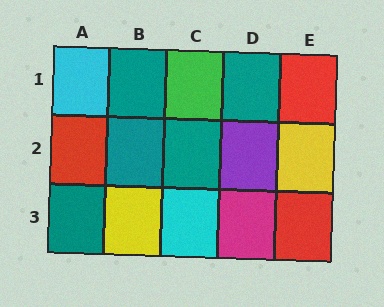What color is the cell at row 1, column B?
Teal.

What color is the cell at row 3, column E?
Red.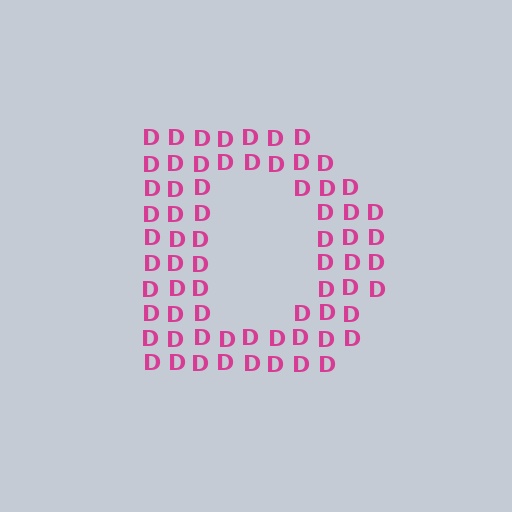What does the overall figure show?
The overall figure shows the letter D.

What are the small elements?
The small elements are letter D's.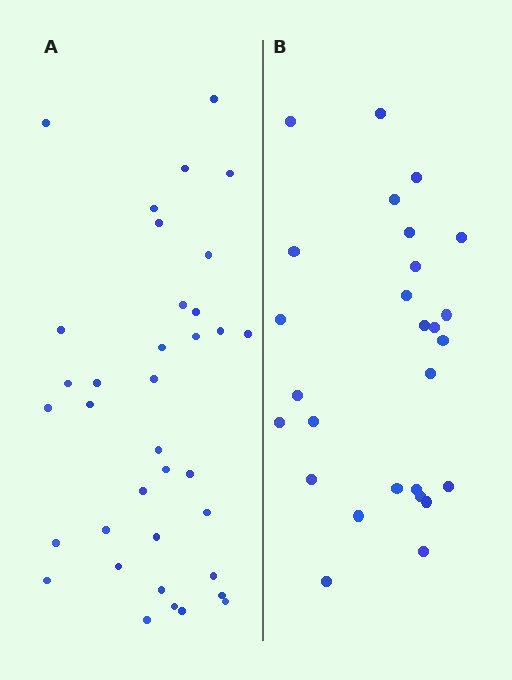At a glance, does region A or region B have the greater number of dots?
Region A (the left region) has more dots.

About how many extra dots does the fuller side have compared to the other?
Region A has roughly 8 or so more dots than region B.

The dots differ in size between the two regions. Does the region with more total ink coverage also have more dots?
No. Region B has more total ink coverage because its dots are larger, but region A actually contains more individual dots. Total area can be misleading — the number of items is what matters here.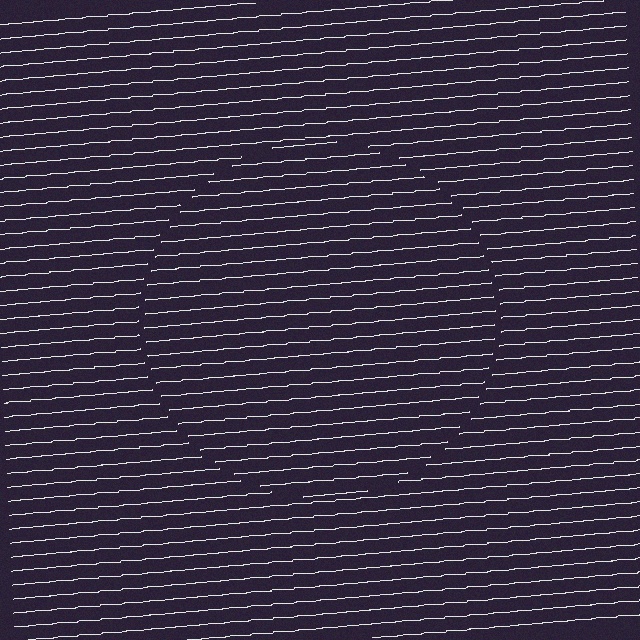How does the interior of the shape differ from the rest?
The interior of the shape contains the same grating, shifted by half a period — the contour is defined by the phase discontinuity where line-ends from the inner and outer gratings abut.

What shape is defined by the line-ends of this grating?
An illusory circle. The interior of the shape contains the same grating, shifted by half a period — the contour is defined by the phase discontinuity where line-ends from the inner and outer gratings abut.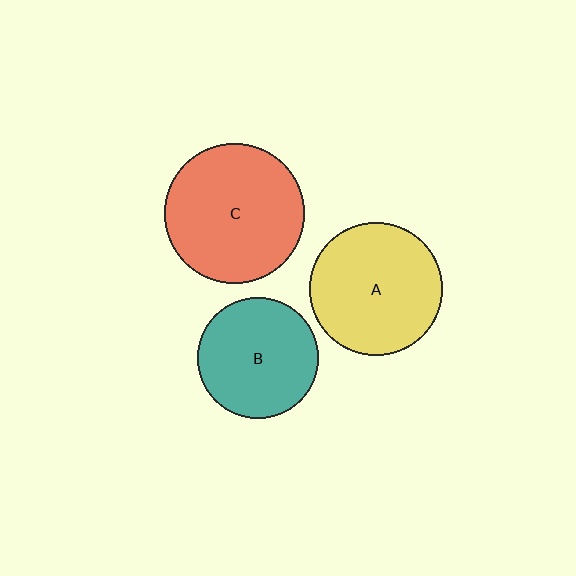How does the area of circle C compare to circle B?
Approximately 1.3 times.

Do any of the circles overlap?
No, none of the circles overlap.